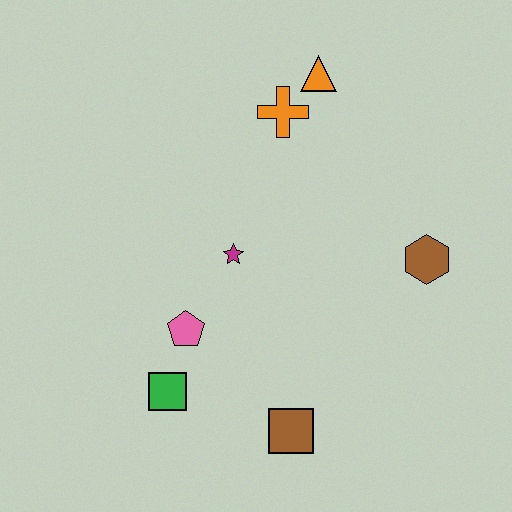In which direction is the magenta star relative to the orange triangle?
The magenta star is below the orange triangle.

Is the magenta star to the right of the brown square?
No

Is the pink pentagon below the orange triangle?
Yes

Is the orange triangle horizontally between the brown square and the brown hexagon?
Yes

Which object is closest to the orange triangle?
The orange cross is closest to the orange triangle.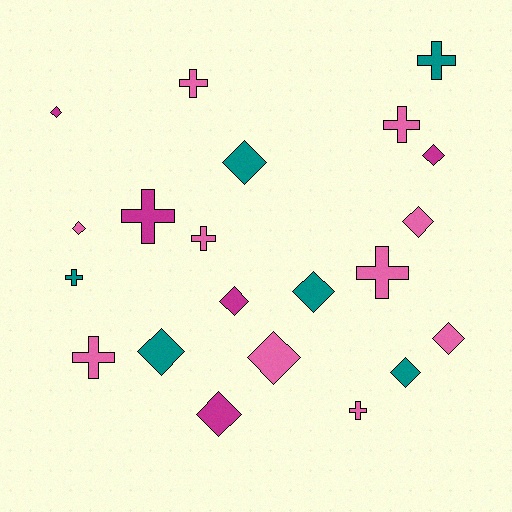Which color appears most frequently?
Pink, with 10 objects.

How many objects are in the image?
There are 21 objects.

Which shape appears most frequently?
Diamond, with 12 objects.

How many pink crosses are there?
There are 6 pink crosses.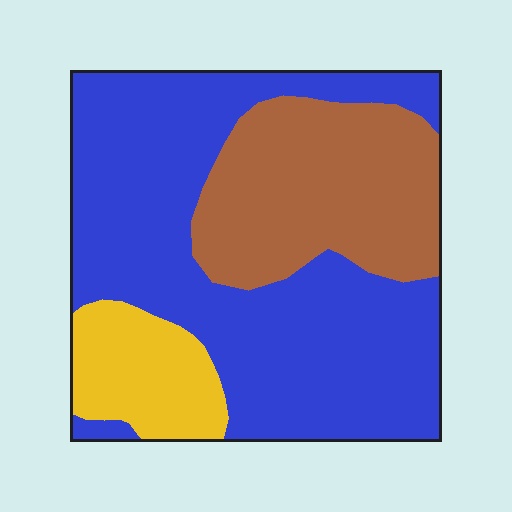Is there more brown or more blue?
Blue.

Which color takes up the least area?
Yellow, at roughly 15%.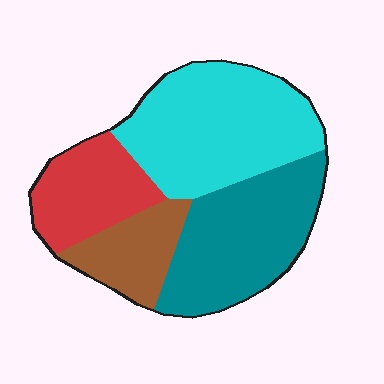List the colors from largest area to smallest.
From largest to smallest: cyan, teal, red, brown.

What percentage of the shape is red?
Red takes up about one sixth (1/6) of the shape.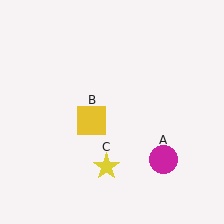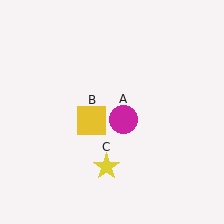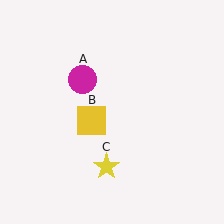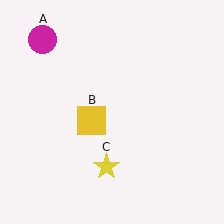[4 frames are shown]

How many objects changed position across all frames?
1 object changed position: magenta circle (object A).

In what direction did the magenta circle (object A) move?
The magenta circle (object A) moved up and to the left.